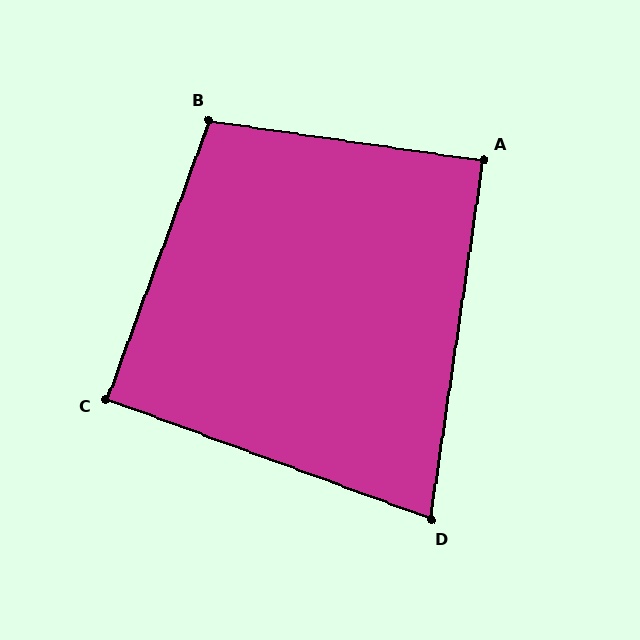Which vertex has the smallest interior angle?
D, at approximately 78 degrees.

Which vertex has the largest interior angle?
B, at approximately 102 degrees.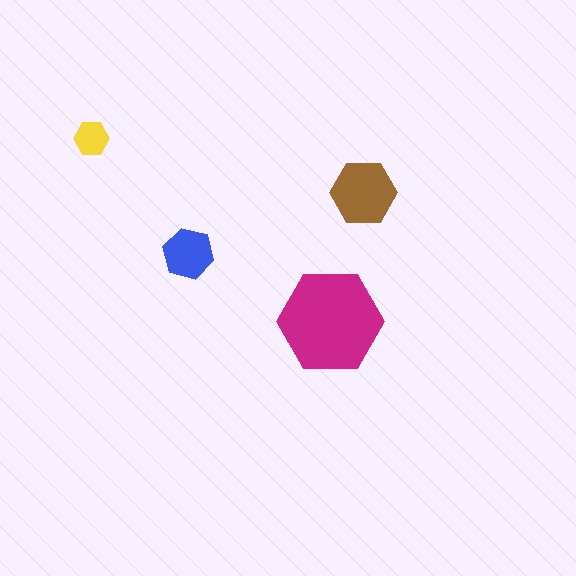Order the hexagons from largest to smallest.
the magenta one, the brown one, the blue one, the yellow one.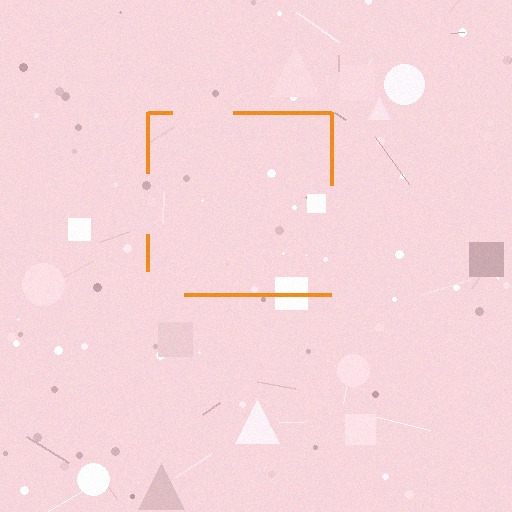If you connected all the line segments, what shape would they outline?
They would outline a square.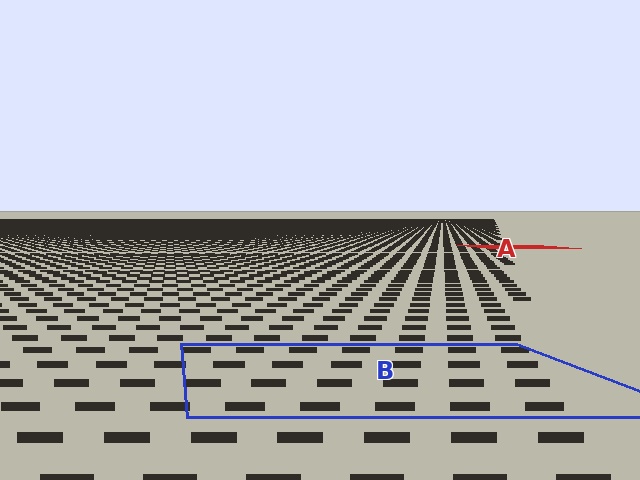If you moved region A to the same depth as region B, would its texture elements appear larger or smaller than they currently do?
They would appear larger. At a closer depth, the same texture elements are projected at a bigger on-screen size.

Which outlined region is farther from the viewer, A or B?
Region A is farther from the viewer — the texture elements inside it appear smaller and more densely packed.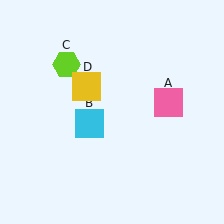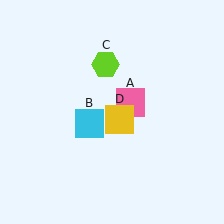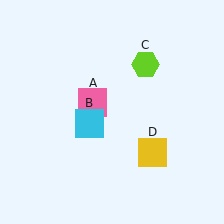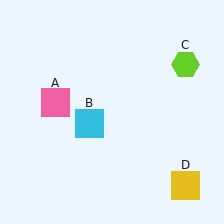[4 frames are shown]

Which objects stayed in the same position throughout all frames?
Cyan square (object B) remained stationary.